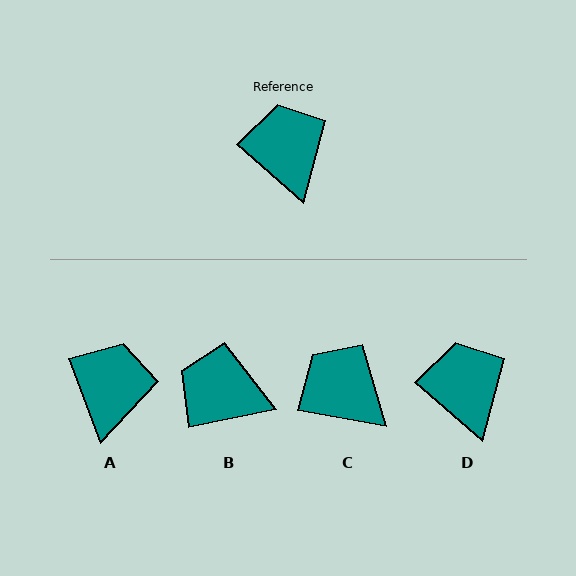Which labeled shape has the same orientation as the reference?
D.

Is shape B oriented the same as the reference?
No, it is off by about 53 degrees.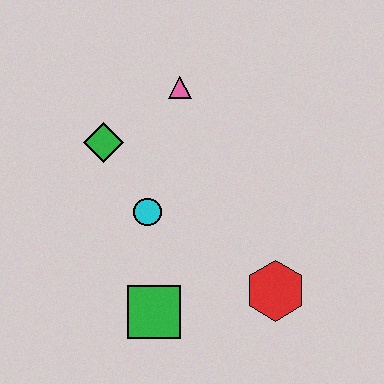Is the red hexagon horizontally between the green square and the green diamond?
No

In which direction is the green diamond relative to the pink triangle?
The green diamond is to the left of the pink triangle.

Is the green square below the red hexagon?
Yes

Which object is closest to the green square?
The cyan circle is closest to the green square.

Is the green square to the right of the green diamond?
Yes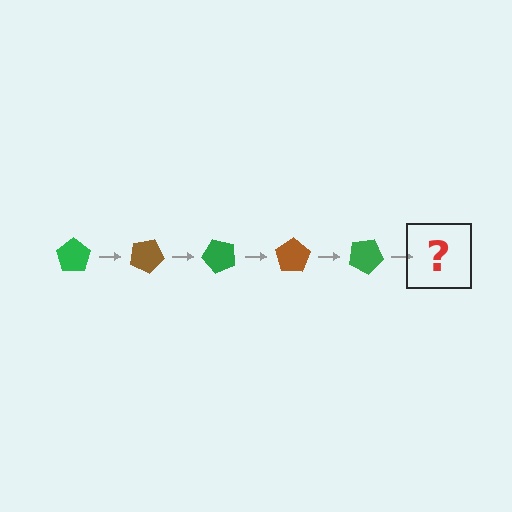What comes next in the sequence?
The next element should be a brown pentagon, rotated 125 degrees from the start.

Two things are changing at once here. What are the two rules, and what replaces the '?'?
The two rules are that it rotates 25 degrees each step and the color cycles through green and brown. The '?' should be a brown pentagon, rotated 125 degrees from the start.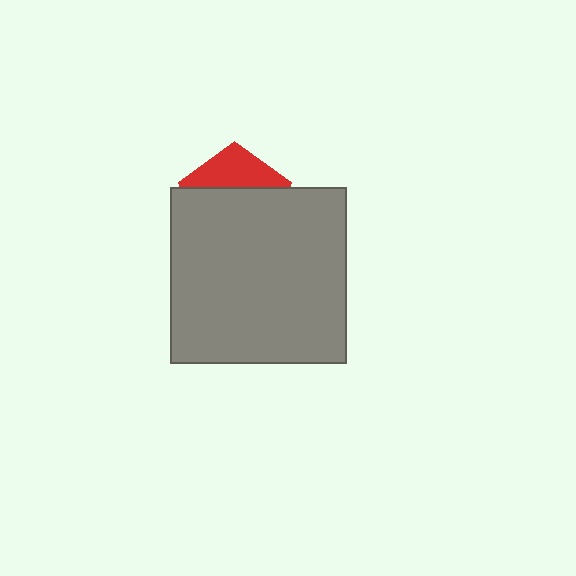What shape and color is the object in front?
The object in front is a gray square.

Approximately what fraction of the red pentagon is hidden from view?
Roughly 66% of the red pentagon is hidden behind the gray square.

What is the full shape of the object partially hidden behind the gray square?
The partially hidden object is a red pentagon.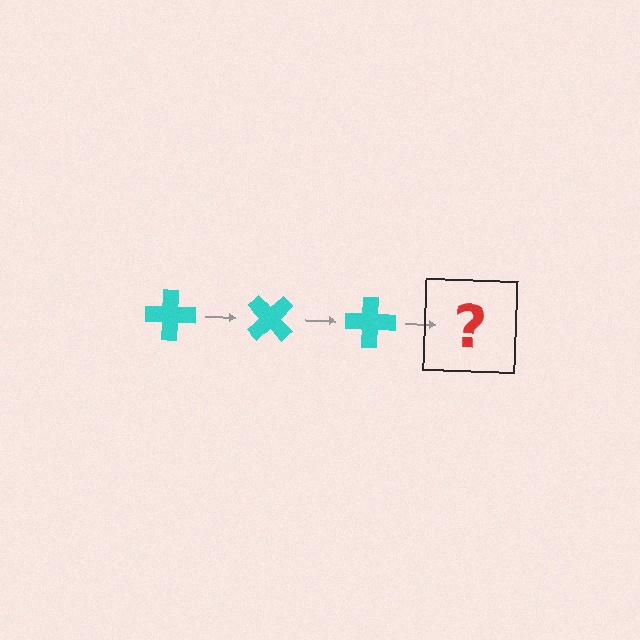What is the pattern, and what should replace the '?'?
The pattern is that the cross rotates 45 degrees each step. The '?' should be a cyan cross rotated 135 degrees.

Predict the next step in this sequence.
The next step is a cyan cross rotated 135 degrees.